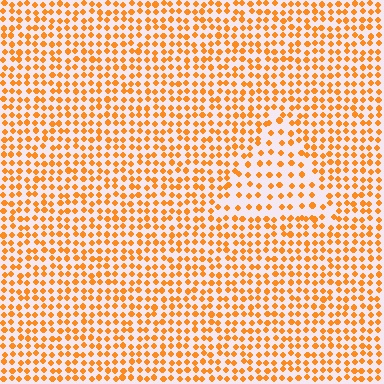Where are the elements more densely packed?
The elements are more densely packed outside the triangle boundary.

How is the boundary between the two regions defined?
The boundary is defined by a change in element density (approximately 1.8x ratio). All elements are the same color, size, and shape.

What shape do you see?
I see a triangle.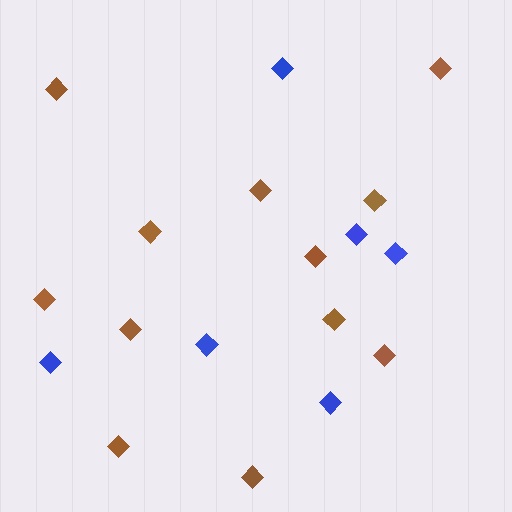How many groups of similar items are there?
There are 2 groups: one group of brown diamonds (12) and one group of blue diamonds (6).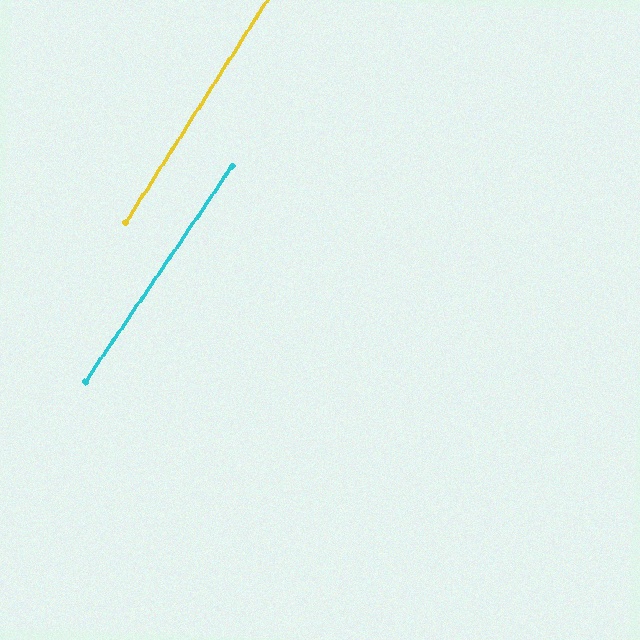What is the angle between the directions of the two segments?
Approximately 2 degrees.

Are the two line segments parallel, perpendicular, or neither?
Parallel — their directions differ by only 1.8°.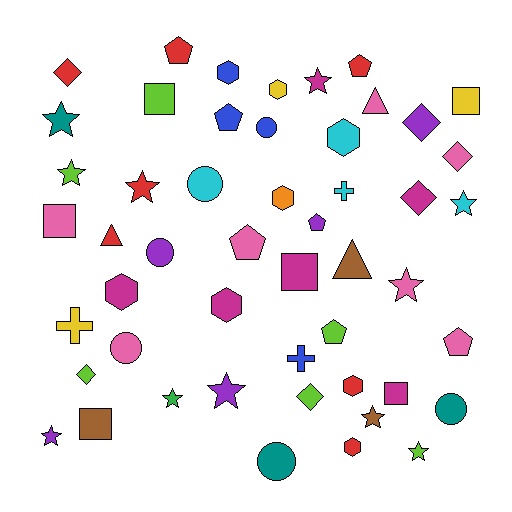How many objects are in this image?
There are 50 objects.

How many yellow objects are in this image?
There are 3 yellow objects.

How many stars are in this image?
There are 11 stars.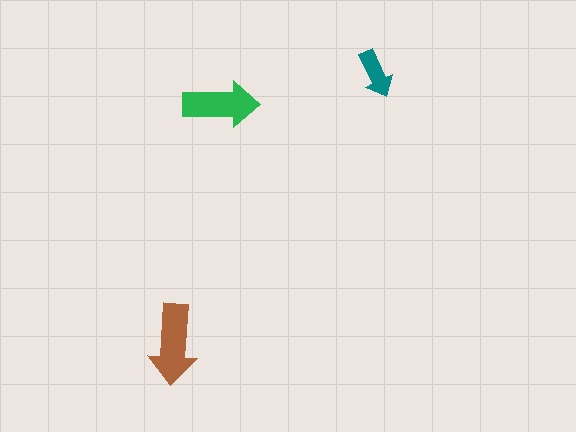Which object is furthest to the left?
The brown arrow is leftmost.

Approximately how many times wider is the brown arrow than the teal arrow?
About 1.5 times wider.